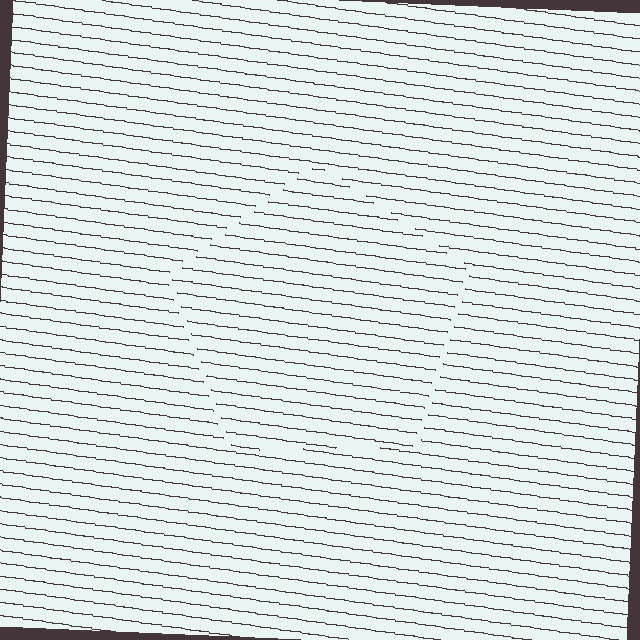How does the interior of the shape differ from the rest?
The interior of the shape contains the same grating, shifted by half a period — the contour is defined by the phase discontinuity where line-ends from the inner and outer gratings abut.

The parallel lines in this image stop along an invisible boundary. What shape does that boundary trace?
An illusory pentagon. The interior of the shape contains the same grating, shifted by half a period — the contour is defined by the phase discontinuity where line-ends from the inner and outer gratings abut.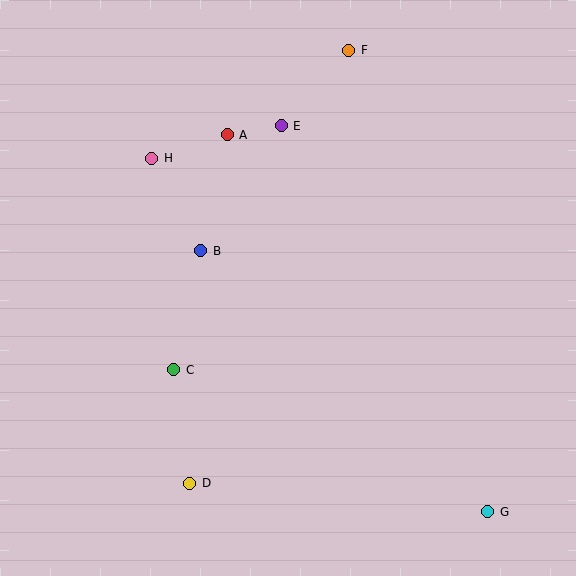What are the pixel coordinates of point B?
Point B is at (201, 251).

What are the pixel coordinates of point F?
Point F is at (349, 50).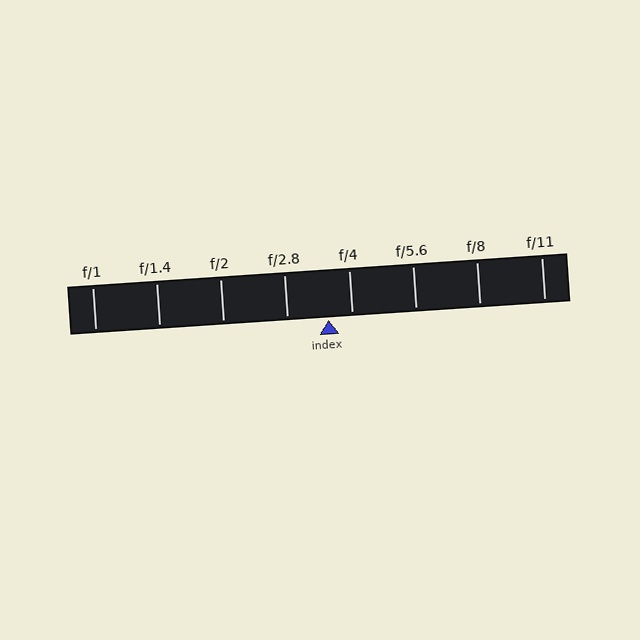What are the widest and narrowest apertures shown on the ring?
The widest aperture shown is f/1 and the narrowest is f/11.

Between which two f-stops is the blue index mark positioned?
The index mark is between f/2.8 and f/4.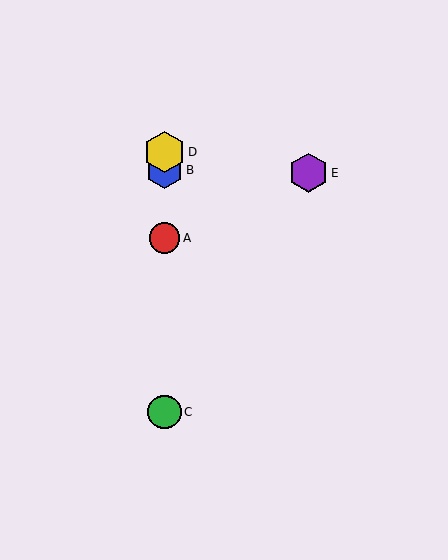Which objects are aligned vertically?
Objects A, B, C, D are aligned vertically.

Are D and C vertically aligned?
Yes, both are at x≈165.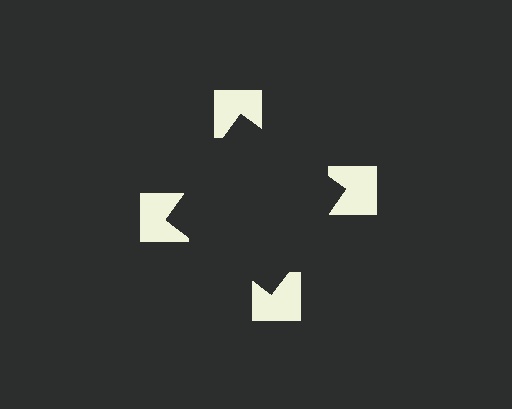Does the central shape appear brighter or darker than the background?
It typically appears slightly darker than the background, even though no actual brightness change is drawn.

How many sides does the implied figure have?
4 sides.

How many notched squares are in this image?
There are 4 — one at each vertex of the illusory square.